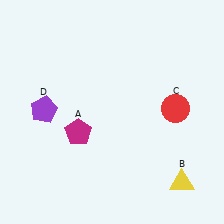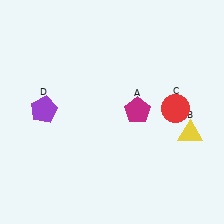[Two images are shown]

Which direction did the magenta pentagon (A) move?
The magenta pentagon (A) moved right.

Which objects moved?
The objects that moved are: the magenta pentagon (A), the yellow triangle (B).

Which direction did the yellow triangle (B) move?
The yellow triangle (B) moved up.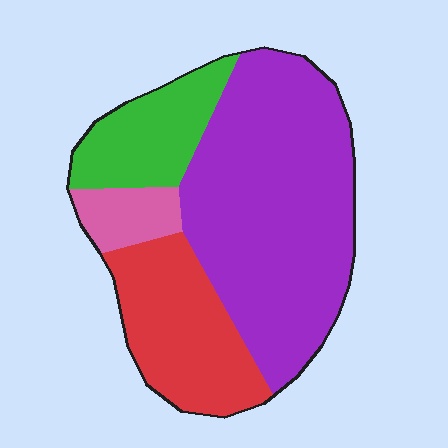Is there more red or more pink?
Red.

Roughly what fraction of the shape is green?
Green takes up less than a sixth of the shape.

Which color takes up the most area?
Purple, at roughly 55%.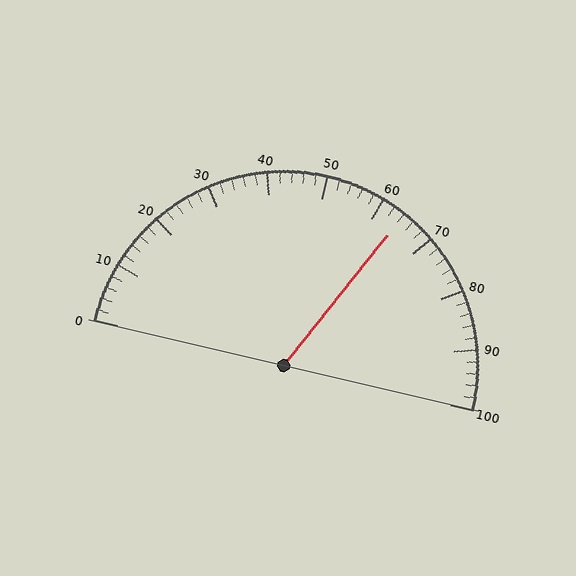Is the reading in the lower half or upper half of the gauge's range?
The reading is in the upper half of the range (0 to 100).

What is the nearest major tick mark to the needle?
The nearest major tick mark is 60.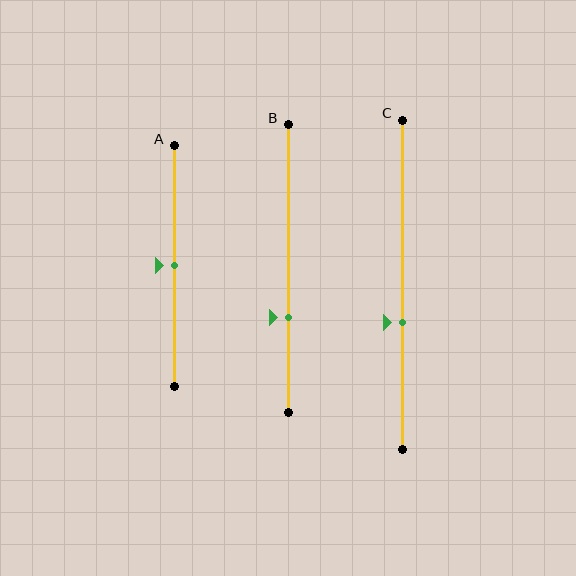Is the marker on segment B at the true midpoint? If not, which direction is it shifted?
No, the marker on segment B is shifted downward by about 17% of the segment length.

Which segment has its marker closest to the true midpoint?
Segment A has its marker closest to the true midpoint.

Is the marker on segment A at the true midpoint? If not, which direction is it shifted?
Yes, the marker on segment A is at the true midpoint.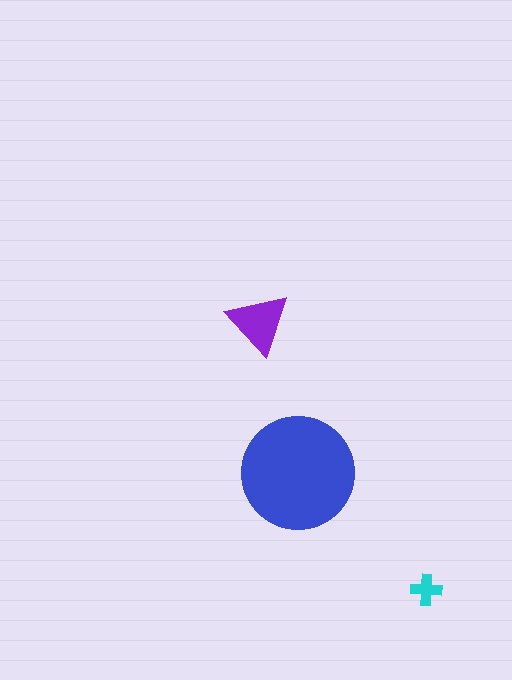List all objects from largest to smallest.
The blue circle, the purple triangle, the cyan cross.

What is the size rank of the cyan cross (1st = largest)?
3rd.